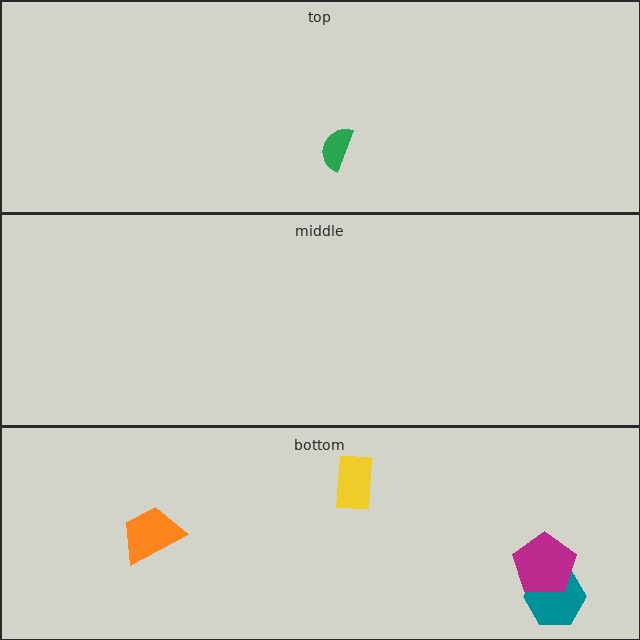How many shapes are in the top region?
1.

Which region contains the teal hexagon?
The bottom region.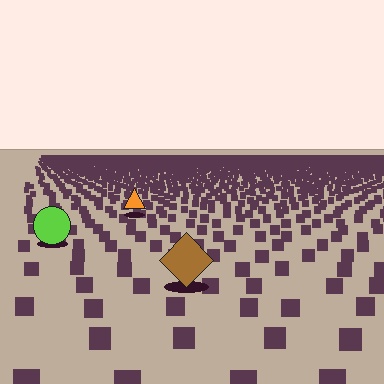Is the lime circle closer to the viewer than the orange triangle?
Yes. The lime circle is closer — you can tell from the texture gradient: the ground texture is coarser near it.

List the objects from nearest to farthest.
From nearest to farthest: the brown diamond, the lime circle, the orange triangle.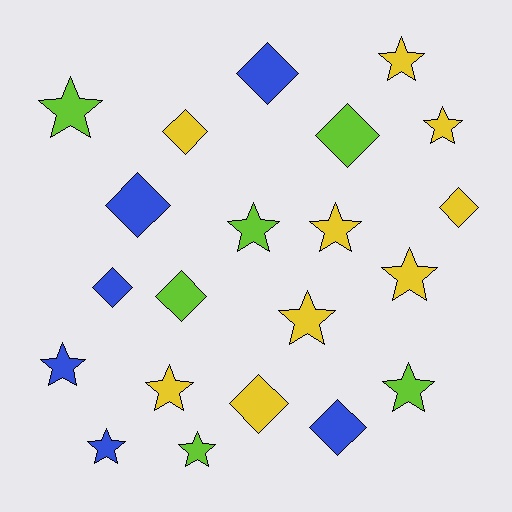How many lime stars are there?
There are 4 lime stars.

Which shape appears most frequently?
Star, with 12 objects.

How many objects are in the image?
There are 21 objects.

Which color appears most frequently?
Yellow, with 9 objects.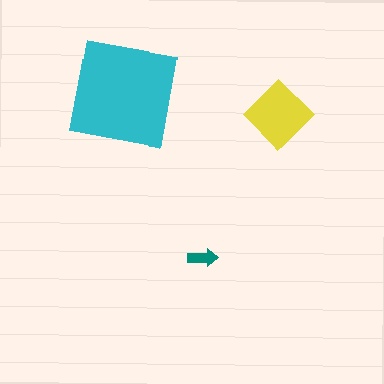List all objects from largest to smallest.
The cyan square, the yellow diamond, the teal arrow.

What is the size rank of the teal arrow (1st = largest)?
3rd.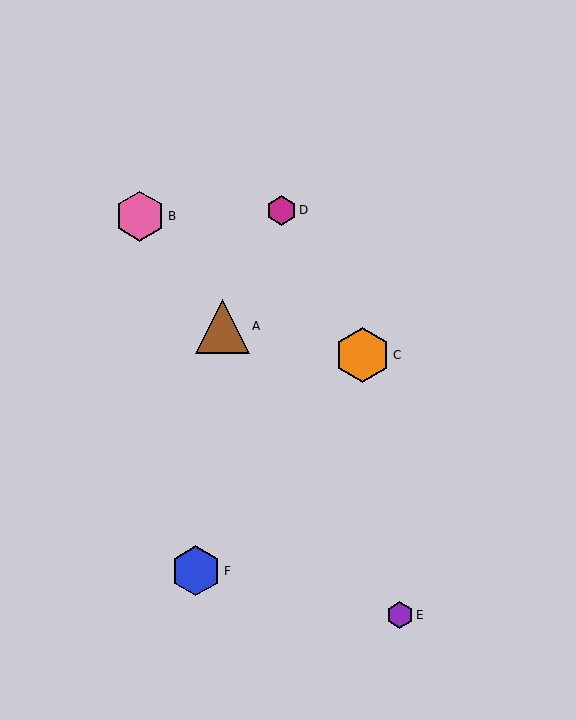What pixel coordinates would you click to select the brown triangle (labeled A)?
Click at (222, 326) to select the brown triangle A.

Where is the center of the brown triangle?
The center of the brown triangle is at (222, 326).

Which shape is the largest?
The orange hexagon (labeled C) is the largest.